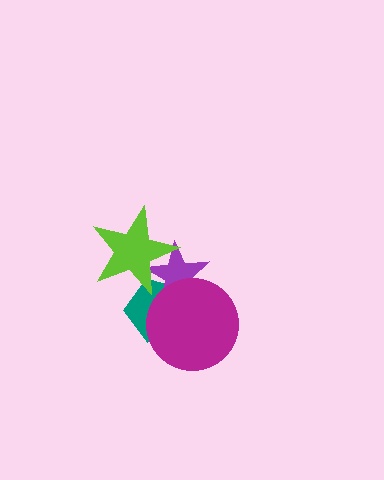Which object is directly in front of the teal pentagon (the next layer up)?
The purple star is directly in front of the teal pentagon.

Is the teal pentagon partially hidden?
Yes, it is partially covered by another shape.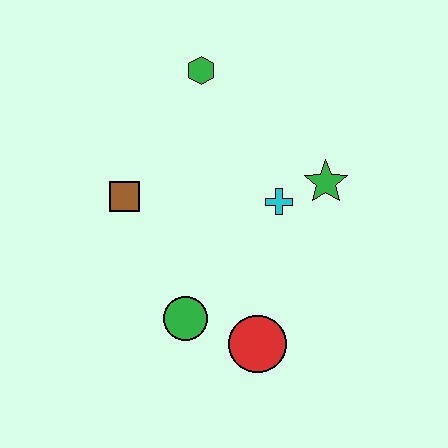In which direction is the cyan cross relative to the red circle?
The cyan cross is above the red circle.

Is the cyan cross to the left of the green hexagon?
No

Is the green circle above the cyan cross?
No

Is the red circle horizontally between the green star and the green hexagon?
Yes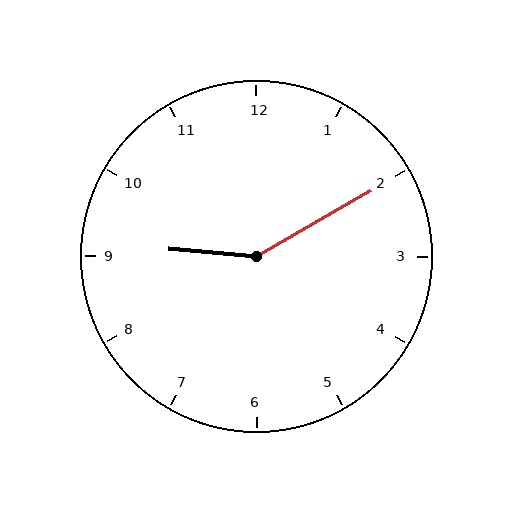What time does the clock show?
9:10.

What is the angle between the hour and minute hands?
Approximately 145 degrees.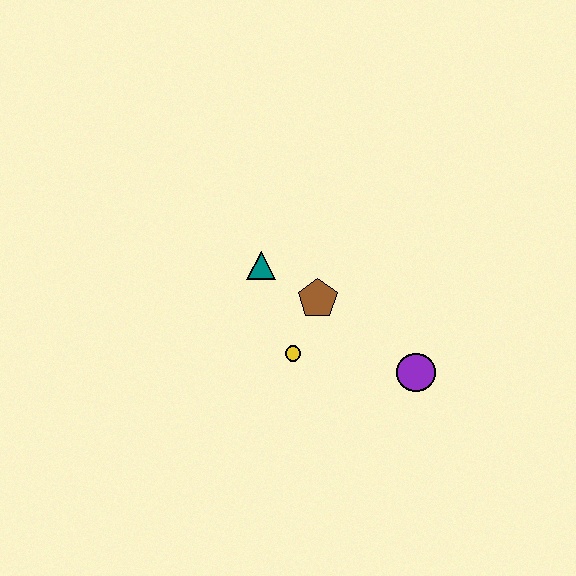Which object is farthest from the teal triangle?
The purple circle is farthest from the teal triangle.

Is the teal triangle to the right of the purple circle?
No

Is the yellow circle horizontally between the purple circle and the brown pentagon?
No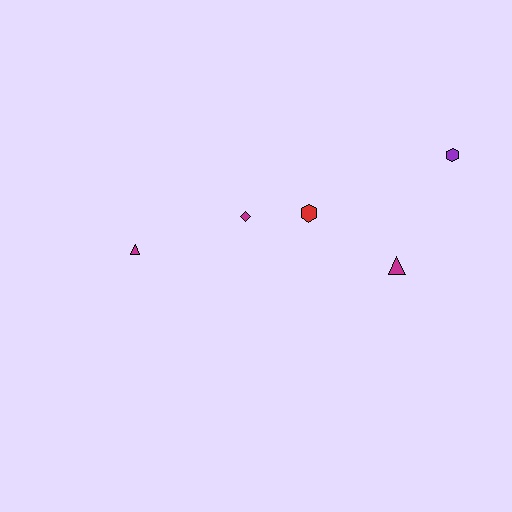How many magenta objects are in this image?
There are 3 magenta objects.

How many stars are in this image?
There are no stars.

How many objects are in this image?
There are 5 objects.